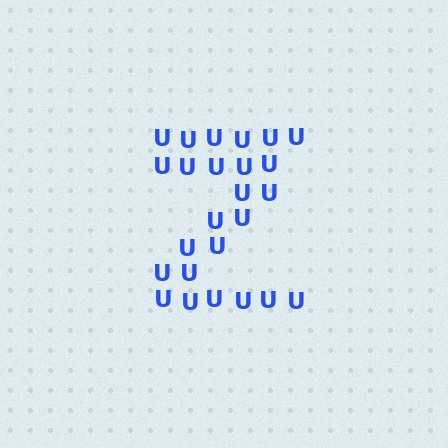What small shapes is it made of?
It is made of small letter U's.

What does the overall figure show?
The overall figure shows the letter Z.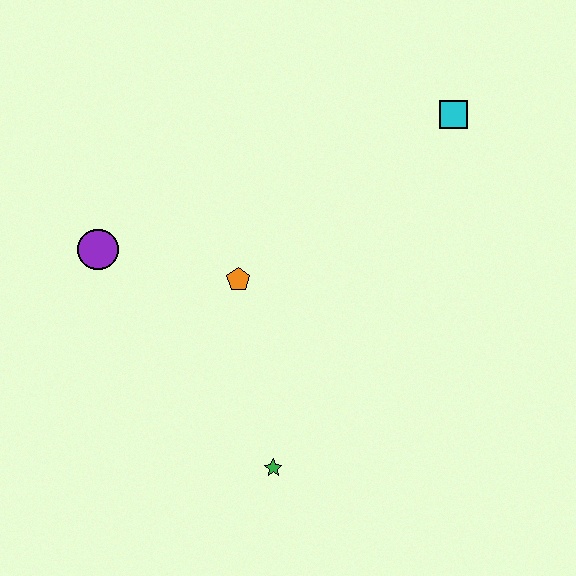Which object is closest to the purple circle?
The orange pentagon is closest to the purple circle.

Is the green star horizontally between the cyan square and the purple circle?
Yes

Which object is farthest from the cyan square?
The green star is farthest from the cyan square.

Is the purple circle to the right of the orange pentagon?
No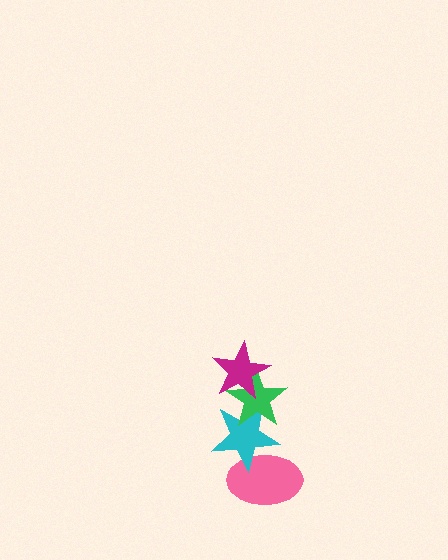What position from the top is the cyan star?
The cyan star is 3rd from the top.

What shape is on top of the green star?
The magenta star is on top of the green star.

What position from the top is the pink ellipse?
The pink ellipse is 4th from the top.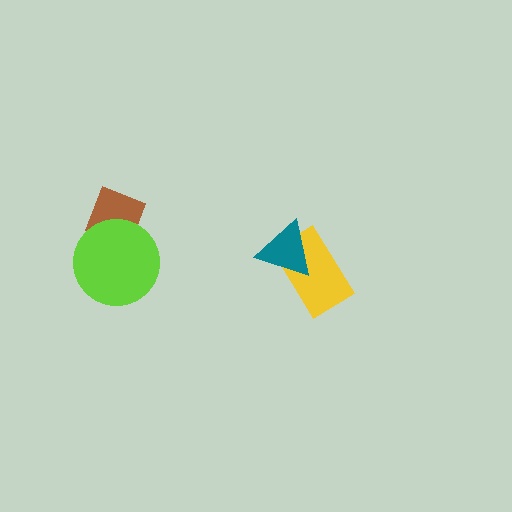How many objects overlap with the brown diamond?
1 object overlaps with the brown diamond.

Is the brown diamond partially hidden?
Yes, it is partially covered by another shape.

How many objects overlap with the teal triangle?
1 object overlaps with the teal triangle.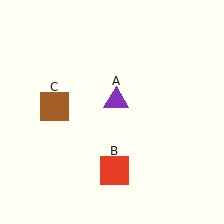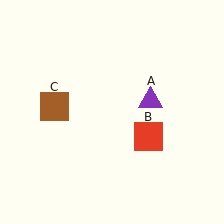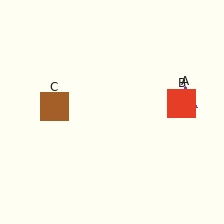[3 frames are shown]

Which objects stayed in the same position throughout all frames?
Brown square (object C) remained stationary.